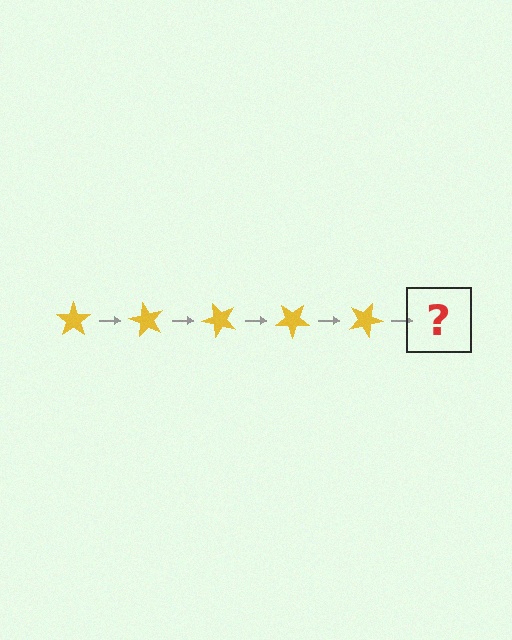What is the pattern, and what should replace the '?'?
The pattern is that the star rotates 60 degrees each step. The '?' should be a yellow star rotated 300 degrees.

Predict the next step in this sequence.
The next step is a yellow star rotated 300 degrees.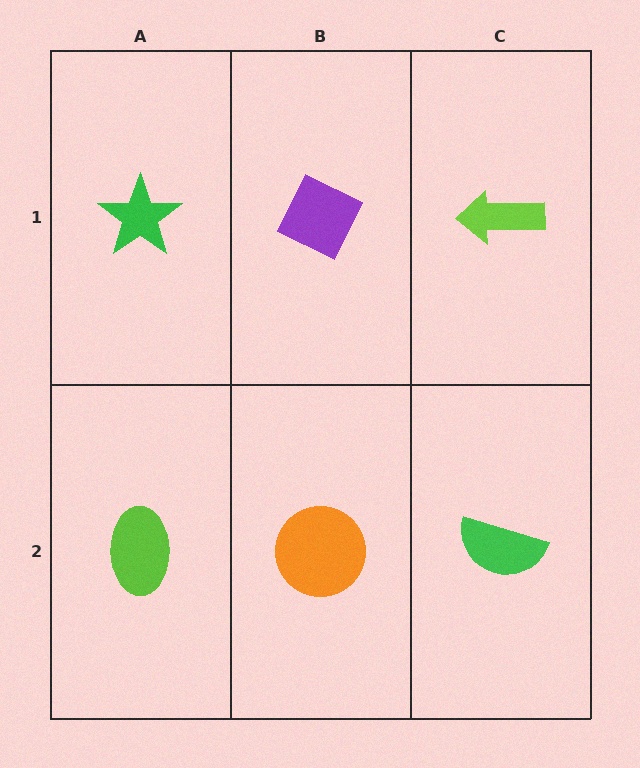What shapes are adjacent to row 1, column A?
A lime ellipse (row 2, column A), a purple diamond (row 1, column B).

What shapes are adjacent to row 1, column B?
An orange circle (row 2, column B), a green star (row 1, column A), a lime arrow (row 1, column C).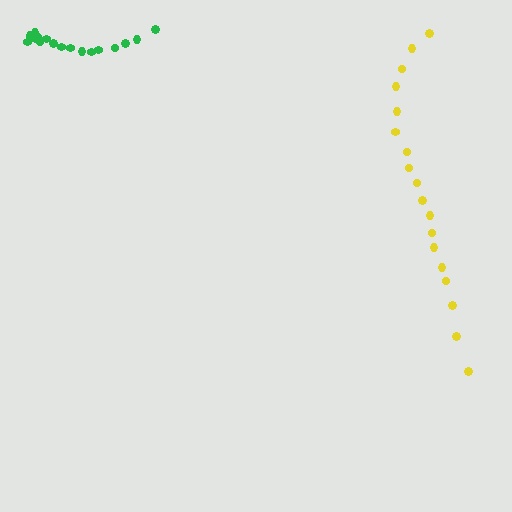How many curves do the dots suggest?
There are 2 distinct paths.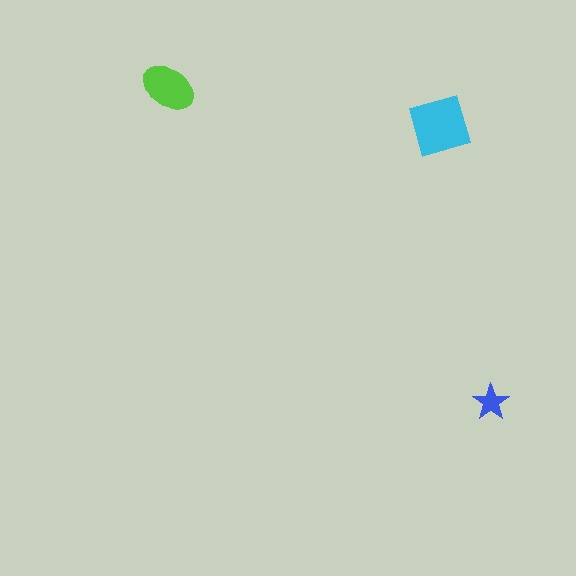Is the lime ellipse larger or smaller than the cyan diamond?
Smaller.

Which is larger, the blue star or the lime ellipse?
The lime ellipse.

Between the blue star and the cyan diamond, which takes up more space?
The cyan diamond.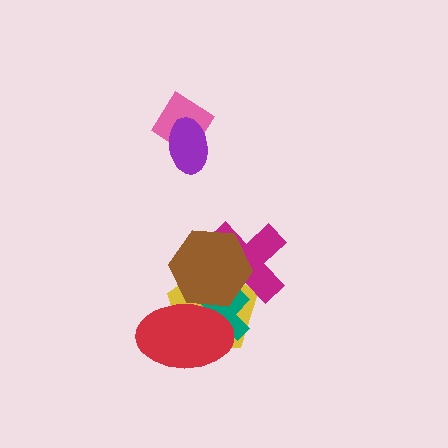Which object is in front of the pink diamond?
The purple ellipse is in front of the pink diamond.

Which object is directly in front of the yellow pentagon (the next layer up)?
The teal cross is directly in front of the yellow pentagon.